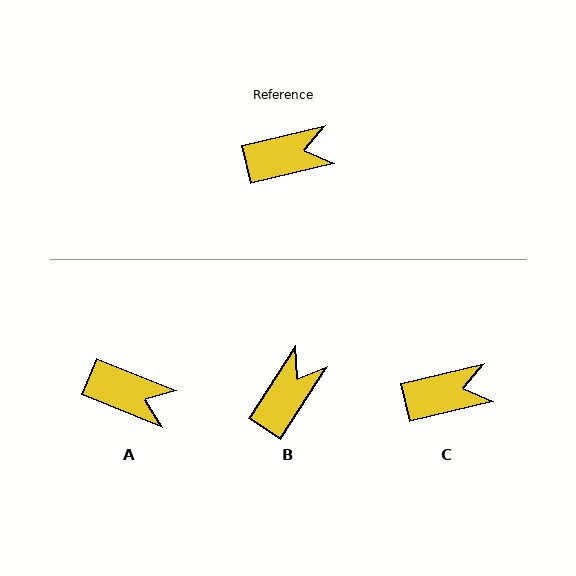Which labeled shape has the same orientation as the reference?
C.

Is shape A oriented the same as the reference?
No, it is off by about 36 degrees.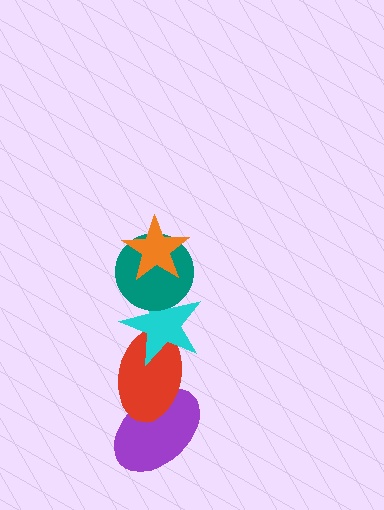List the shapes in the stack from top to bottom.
From top to bottom: the orange star, the teal circle, the cyan star, the red ellipse, the purple ellipse.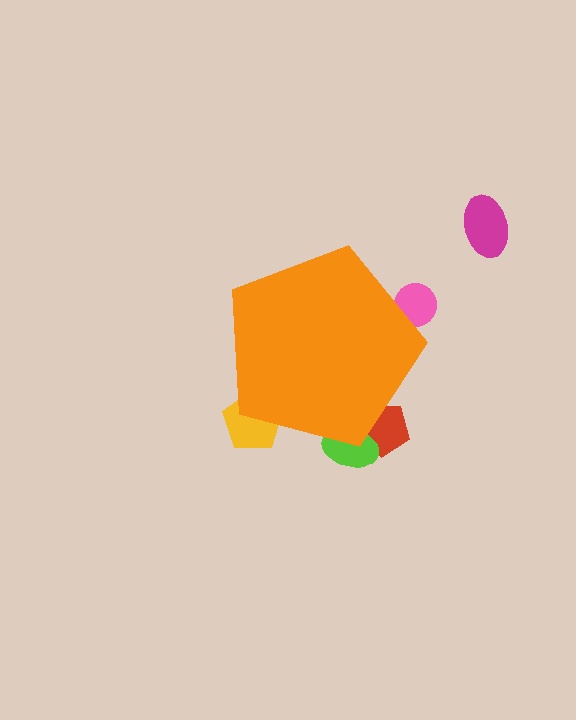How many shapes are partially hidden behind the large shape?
4 shapes are partially hidden.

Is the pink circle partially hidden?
Yes, the pink circle is partially hidden behind the orange pentagon.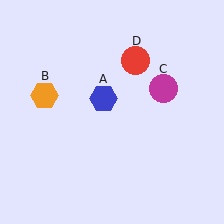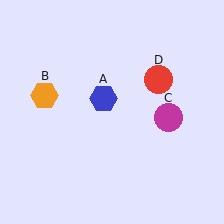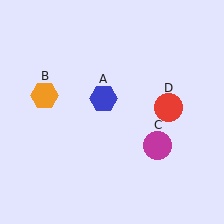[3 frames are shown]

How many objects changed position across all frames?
2 objects changed position: magenta circle (object C), red circle (object D).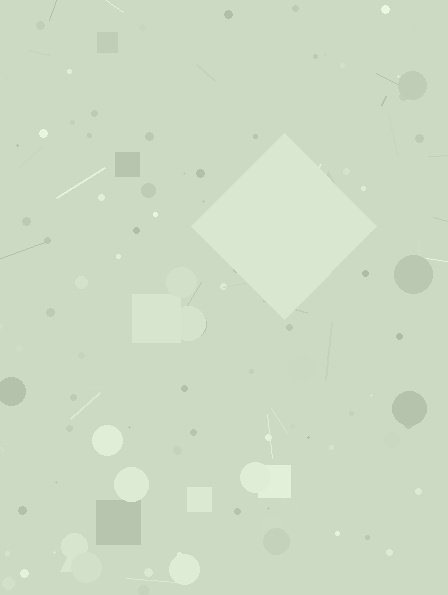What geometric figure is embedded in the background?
A diamond is embedded in the background.